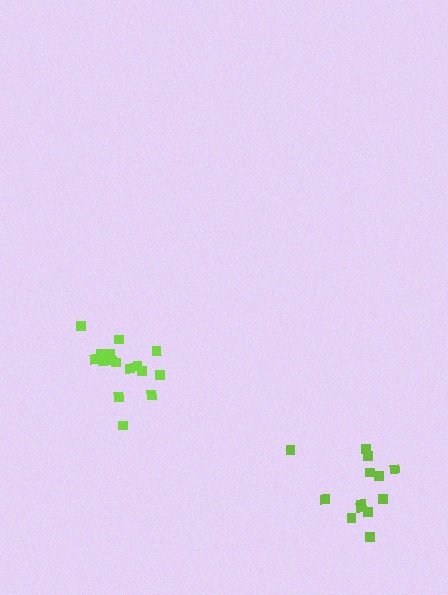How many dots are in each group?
Group 1: 13 dots, Group 2: 16 dots (29 total).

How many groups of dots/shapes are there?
There are 2 groups.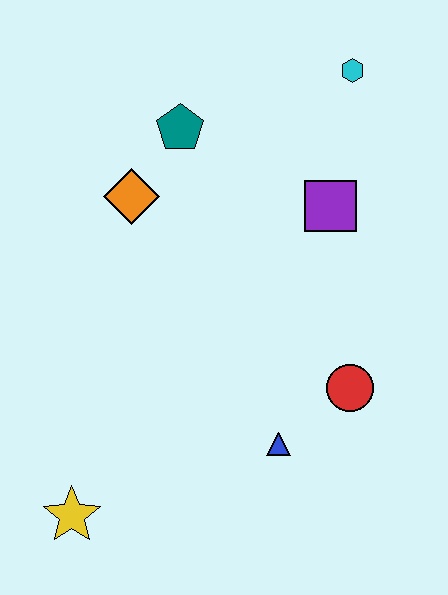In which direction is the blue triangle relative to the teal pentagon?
The blue triangle is below the teal pentagon.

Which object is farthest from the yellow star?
The cyan hexagon is farthest from the yellow star.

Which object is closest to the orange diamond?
The teal pentagon is closest to the orange diamond.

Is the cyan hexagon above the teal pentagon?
Yes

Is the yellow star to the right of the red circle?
No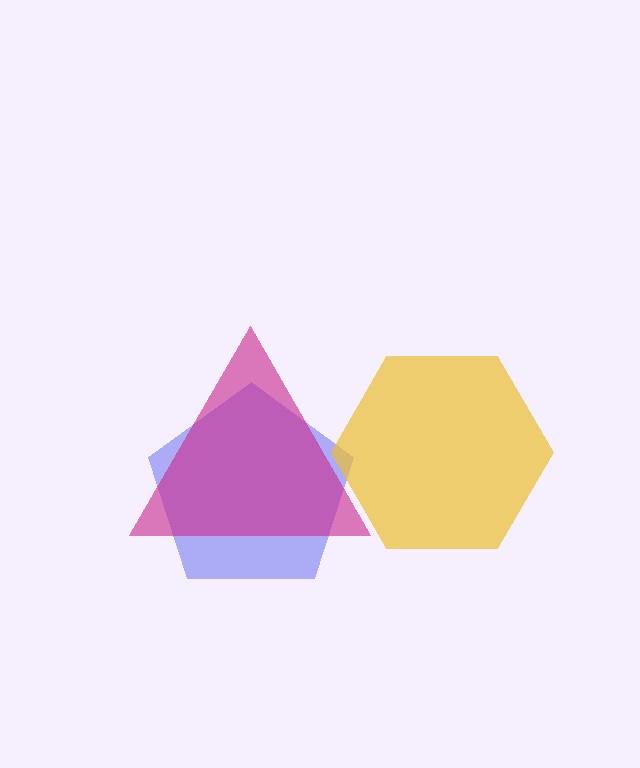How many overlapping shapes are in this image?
There are 3 overlapping shapes in the image.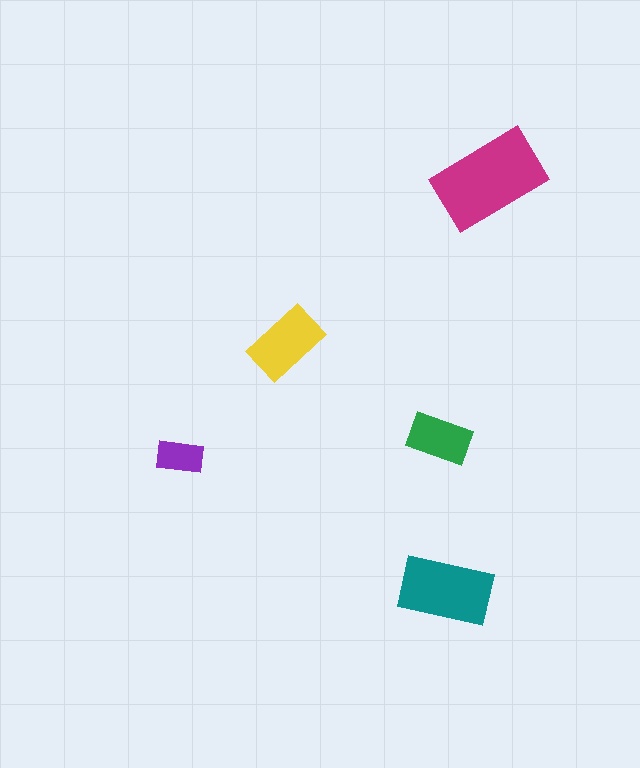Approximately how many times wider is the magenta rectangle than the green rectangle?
About 1.5 times wider.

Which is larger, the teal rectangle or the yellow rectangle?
The teal one.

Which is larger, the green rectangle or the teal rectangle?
The teal one.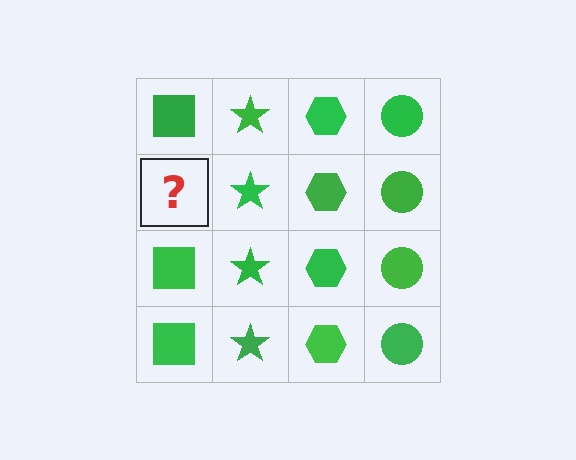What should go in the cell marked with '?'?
The missing cell should contain a green square.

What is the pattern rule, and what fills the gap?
The rule is that each column has a consistent shape. The gap should be filled with a green square.